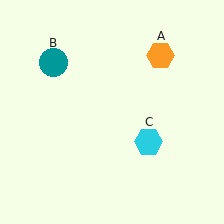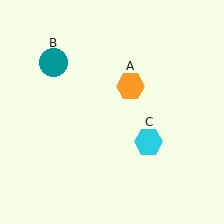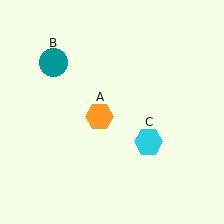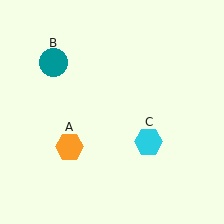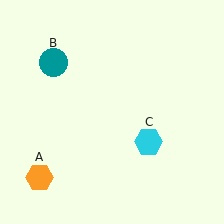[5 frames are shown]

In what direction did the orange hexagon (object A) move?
The orange hexagon (object A) moved down and to the left.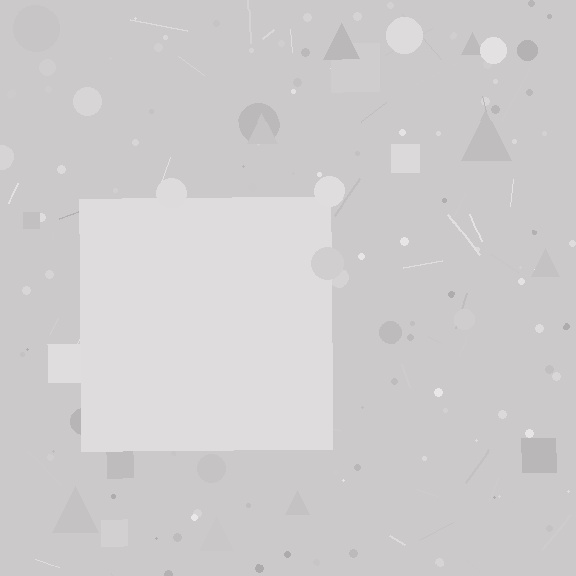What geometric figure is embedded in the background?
A square is embedded in the background.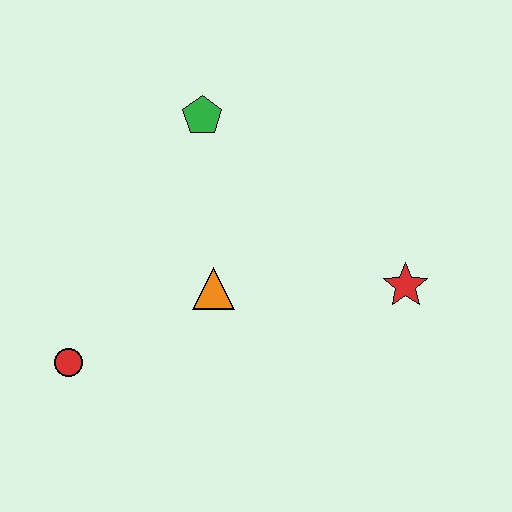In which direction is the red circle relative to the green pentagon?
The red circle is below the green pentagon.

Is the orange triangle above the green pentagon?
No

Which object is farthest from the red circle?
The red star is farthest from the red circle.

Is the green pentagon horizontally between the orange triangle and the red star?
No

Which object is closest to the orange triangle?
The red circle is closest to the orange triangle.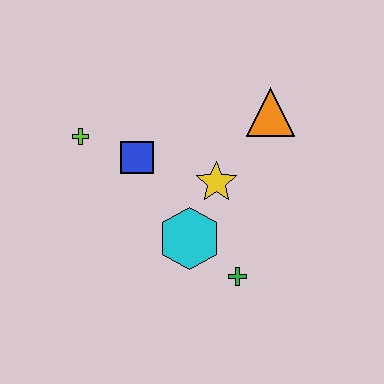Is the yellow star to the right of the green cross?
No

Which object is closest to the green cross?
The cyan hexagon is closest to the green cross.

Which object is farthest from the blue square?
The green cross is farthest from the blue square.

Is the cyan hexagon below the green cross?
No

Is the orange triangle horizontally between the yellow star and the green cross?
No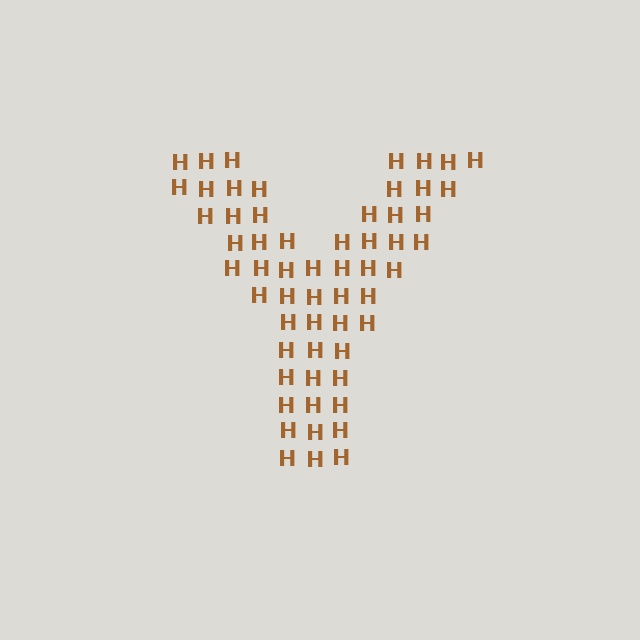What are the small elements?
The small elements are letter H's.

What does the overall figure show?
The overall figure shows the letter Y.